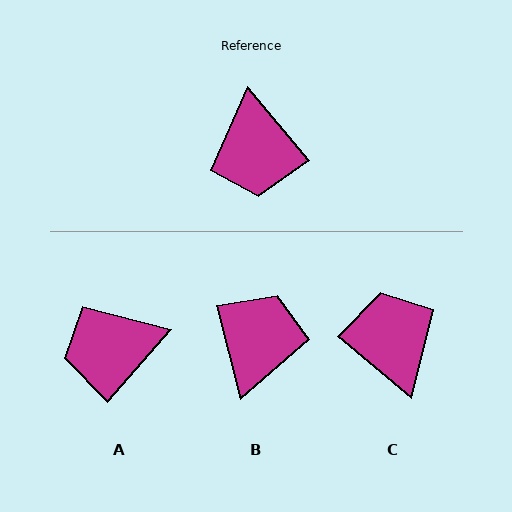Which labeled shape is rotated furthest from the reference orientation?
C, about 170 degrees away.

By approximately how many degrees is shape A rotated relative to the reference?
Approximately 81 degrees clockwise.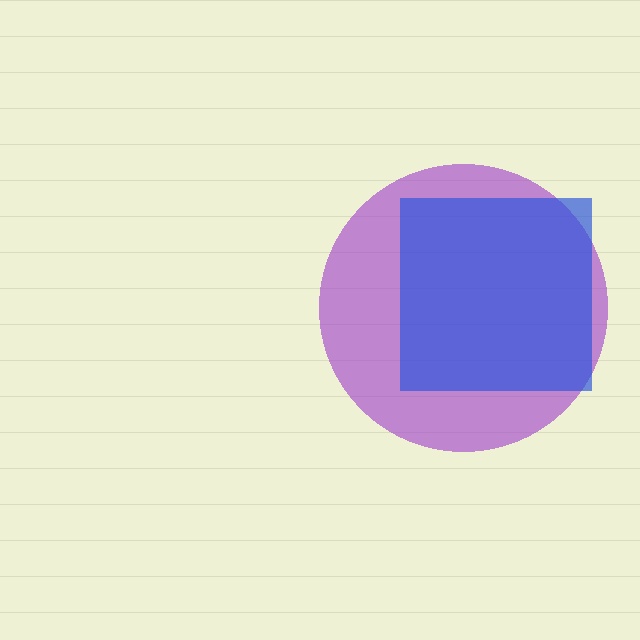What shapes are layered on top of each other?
The layered shapes are: a purple circle, a blue square.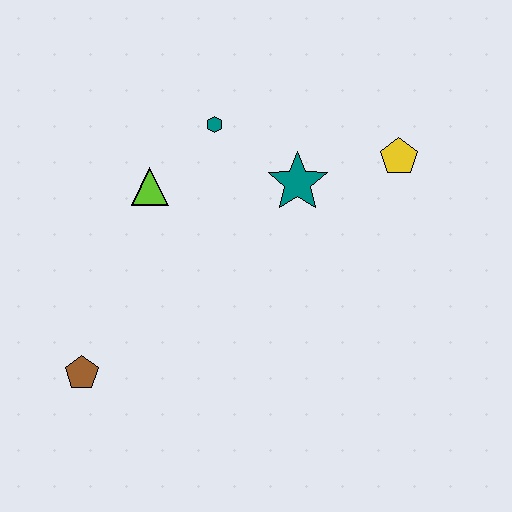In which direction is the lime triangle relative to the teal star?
The lime triangle is to the left of the teal star.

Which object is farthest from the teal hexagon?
The brown pentagon is farthest from the teal hexagon.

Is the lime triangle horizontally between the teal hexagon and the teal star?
No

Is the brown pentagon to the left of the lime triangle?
Yes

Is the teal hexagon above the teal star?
Yes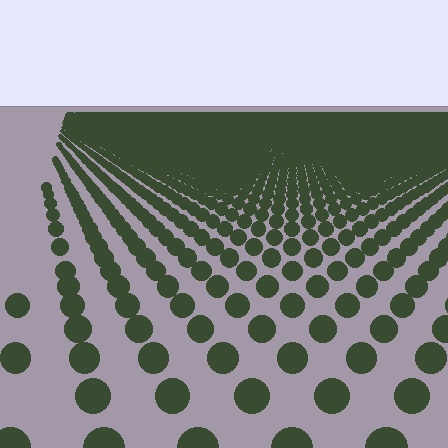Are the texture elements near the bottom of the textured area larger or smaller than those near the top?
Larger. Near the bottom, elements are closer to the viewer and appear at a bigger on-screen size.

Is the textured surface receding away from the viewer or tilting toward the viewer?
The surface is receding away from the viewer. Texture elements get smaller and denser toward the top.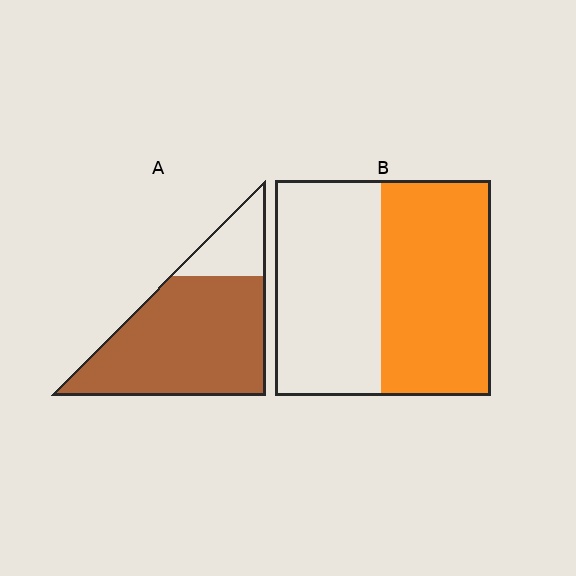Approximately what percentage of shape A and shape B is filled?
A is approximately 80% and B is approximately 50%.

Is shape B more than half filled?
Roughly half.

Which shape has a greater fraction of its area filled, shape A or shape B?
Shape A.